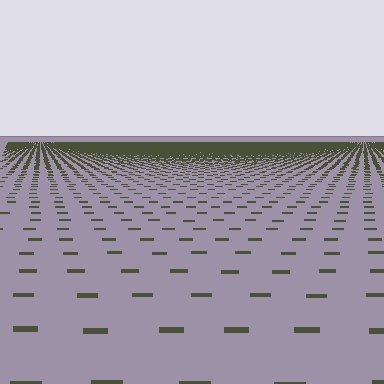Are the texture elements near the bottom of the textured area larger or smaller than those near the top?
Larger. Near the bottom, elements are closer to the viewer and appear at a bigger on-screen size.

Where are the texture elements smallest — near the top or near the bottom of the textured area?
Near the top.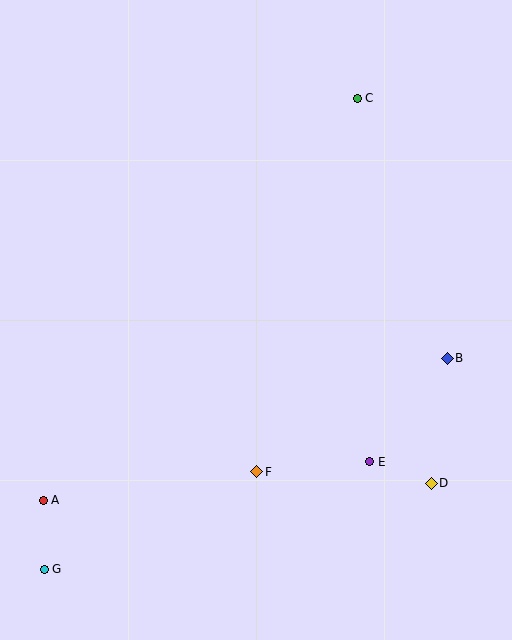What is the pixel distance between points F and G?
The distance between F and G is 234 pixels.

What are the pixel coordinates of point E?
Point E is at (370, 462).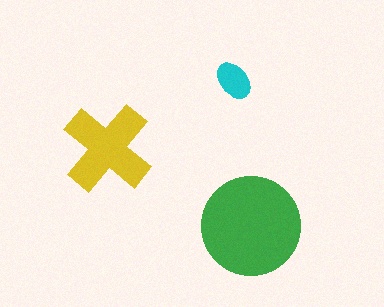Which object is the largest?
The green circle.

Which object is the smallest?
The cyan ellipse.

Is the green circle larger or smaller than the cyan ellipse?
Larger.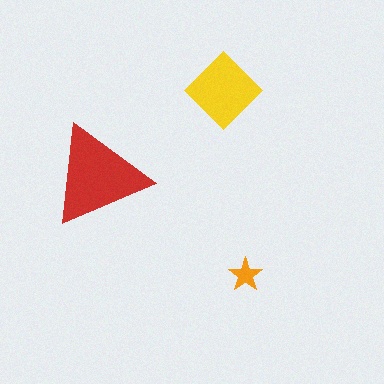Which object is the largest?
The red triangle.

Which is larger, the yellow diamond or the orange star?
The yellow diamond.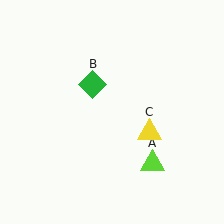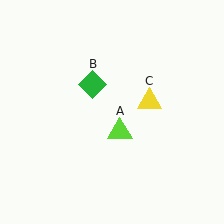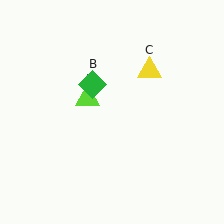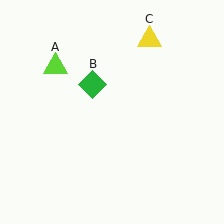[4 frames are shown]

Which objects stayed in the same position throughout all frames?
Green diamond (object B) remained stationary.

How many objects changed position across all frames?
2 objects changed position: lime triangle (object A), yellow triangle (object C).